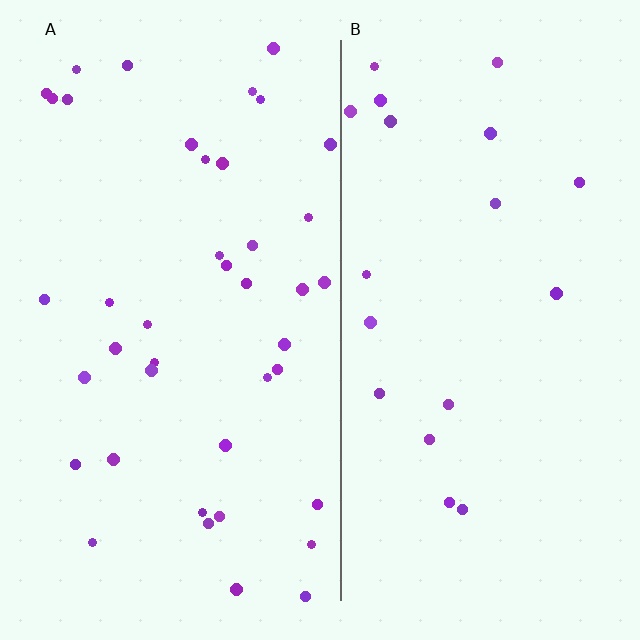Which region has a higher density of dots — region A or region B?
A (the left).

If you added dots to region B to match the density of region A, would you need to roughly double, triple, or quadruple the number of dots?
Approximately double.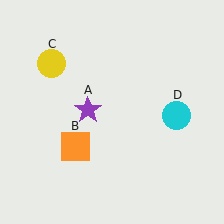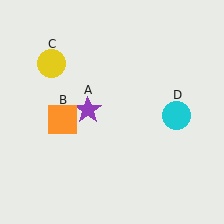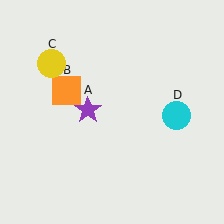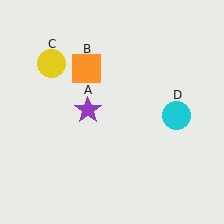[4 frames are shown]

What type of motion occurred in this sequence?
The orange square (object B) rotated clockwise around the center of the scene.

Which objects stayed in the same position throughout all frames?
Purple star (object A) and yellow circle (object C) and cyan circle (object D) remained stationary.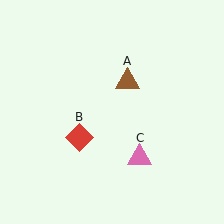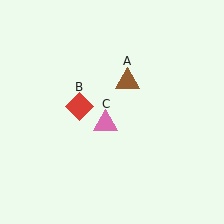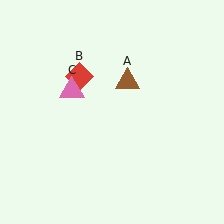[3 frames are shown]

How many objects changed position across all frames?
2 objects changed position: red diamond (object B), pink triangle (object C).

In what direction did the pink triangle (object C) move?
The pink triangle (object C) moved up and to the left.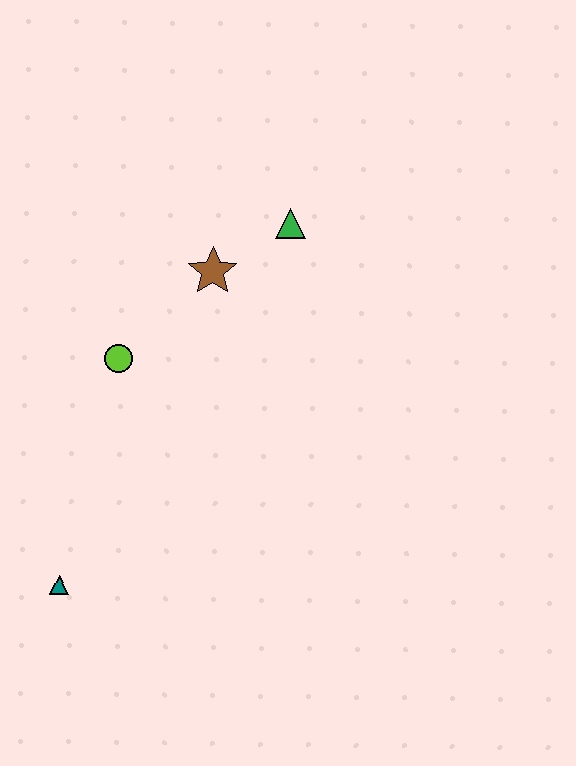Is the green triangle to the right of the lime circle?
Yes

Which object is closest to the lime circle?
The brown star is closest to the lime circle.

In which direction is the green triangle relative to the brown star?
The green triangle is to the right of the brown star.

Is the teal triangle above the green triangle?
No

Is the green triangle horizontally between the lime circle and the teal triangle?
No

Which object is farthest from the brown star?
The teal triangle is farthest from the brown star.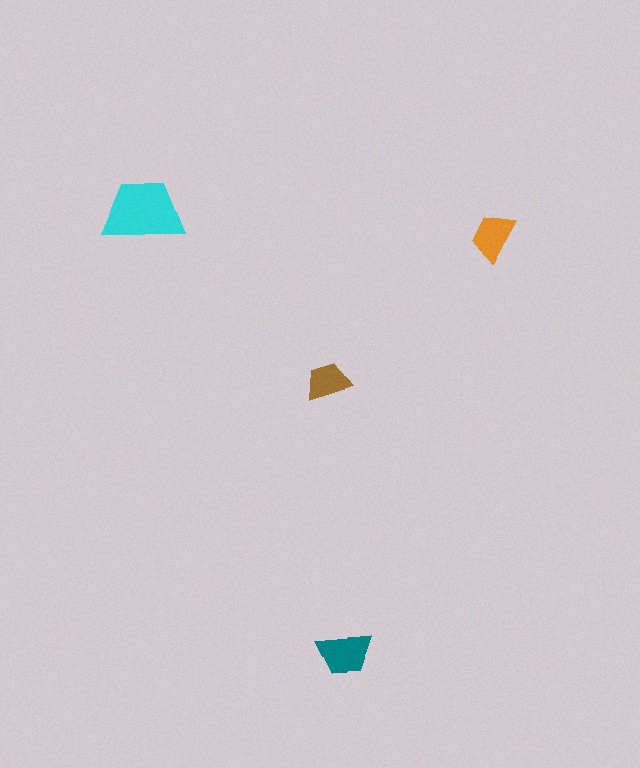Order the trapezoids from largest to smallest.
the cyan one, the teal one, the orange one, the brown one.